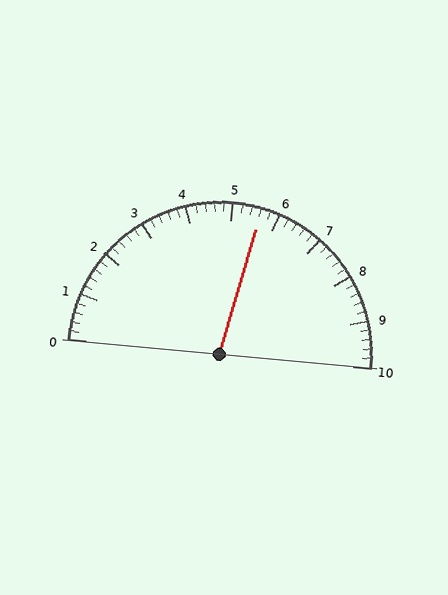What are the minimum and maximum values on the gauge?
The gauge ranges from 0 to 10.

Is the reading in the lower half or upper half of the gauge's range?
The reading is in the upper half of the range (0 to 10).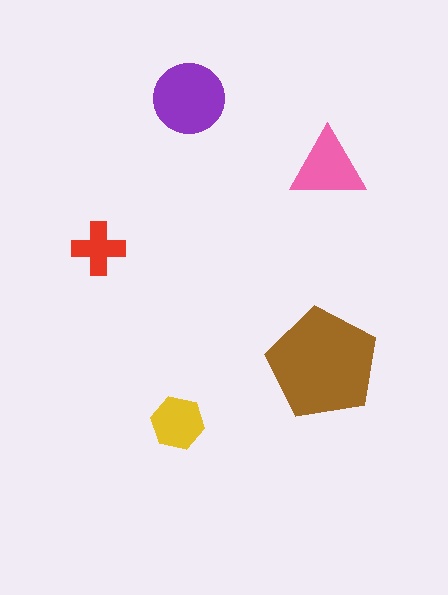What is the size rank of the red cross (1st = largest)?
5th.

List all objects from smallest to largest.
The red cross, the yellow hexagon, the pink triangle, the purple circle, the brown pentagon.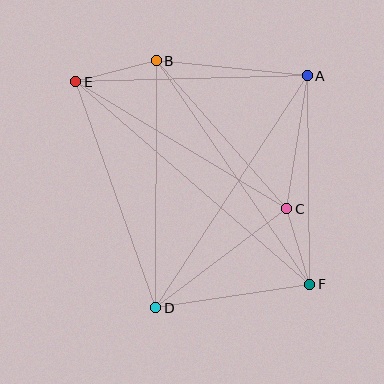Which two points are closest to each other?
Points C and F are closest to each other.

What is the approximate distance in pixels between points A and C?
The distance between A and C is approximately 135 pixels.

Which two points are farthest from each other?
Points E and F are farthest from each other.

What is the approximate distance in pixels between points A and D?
The distance between A and D is approximately 277 pixels.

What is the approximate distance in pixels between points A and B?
The distance between A and B is approximately 152 pixels.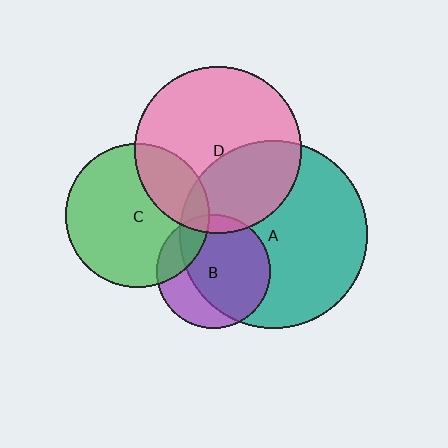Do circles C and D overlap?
Yes.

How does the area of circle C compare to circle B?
Approximately 1.6 times.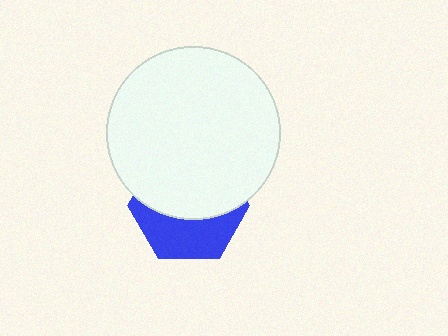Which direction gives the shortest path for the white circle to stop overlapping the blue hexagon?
Moving up gives the shortest separation.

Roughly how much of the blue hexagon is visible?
A small part of it is visible (roughly 42%).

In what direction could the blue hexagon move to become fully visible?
The blue hexagon could move down. That would shift it out from behind the white circle entirely.